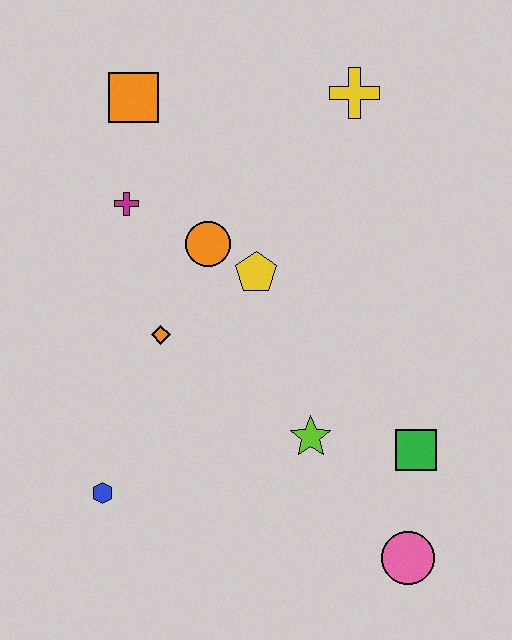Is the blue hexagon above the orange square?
No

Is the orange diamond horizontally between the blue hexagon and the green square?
Yes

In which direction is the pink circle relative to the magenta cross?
The pink circle is below the magenta cross.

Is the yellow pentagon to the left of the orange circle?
No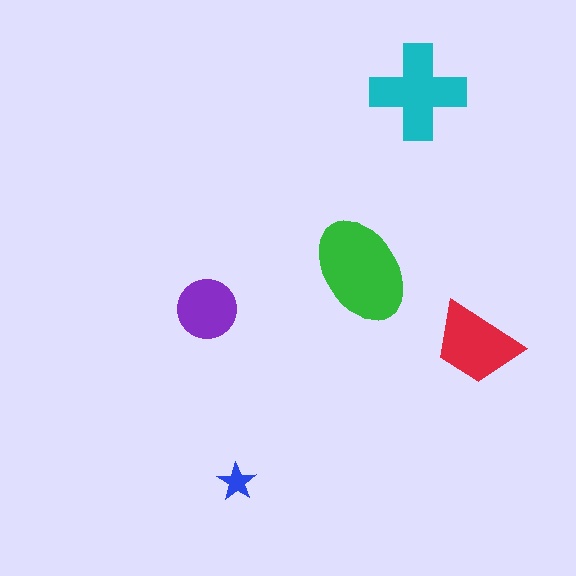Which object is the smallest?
The blue star.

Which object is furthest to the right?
The red trapezoid is rightmost.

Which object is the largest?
The green ellipse.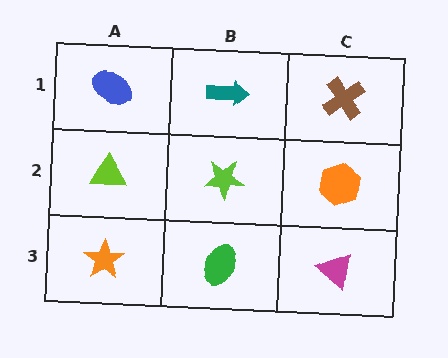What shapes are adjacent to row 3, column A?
A lime triangle (row 2, column A), a green ellipse (row 3, column B).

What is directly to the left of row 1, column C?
A teal arrow.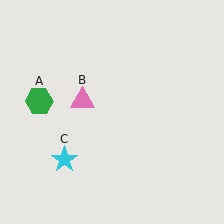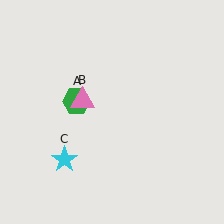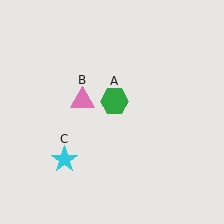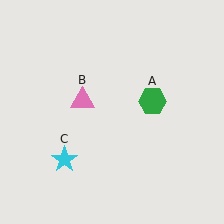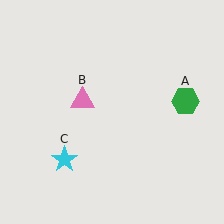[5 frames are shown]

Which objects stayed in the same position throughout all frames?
Pink triangle (object B) and cyan star (object C) remained stationary.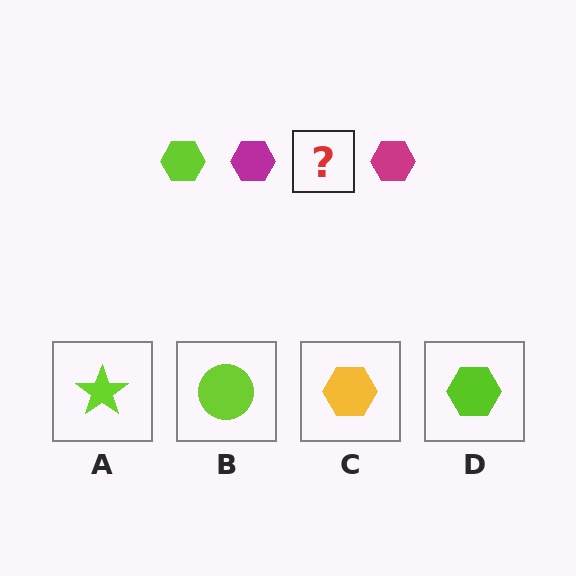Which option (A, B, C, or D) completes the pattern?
D.